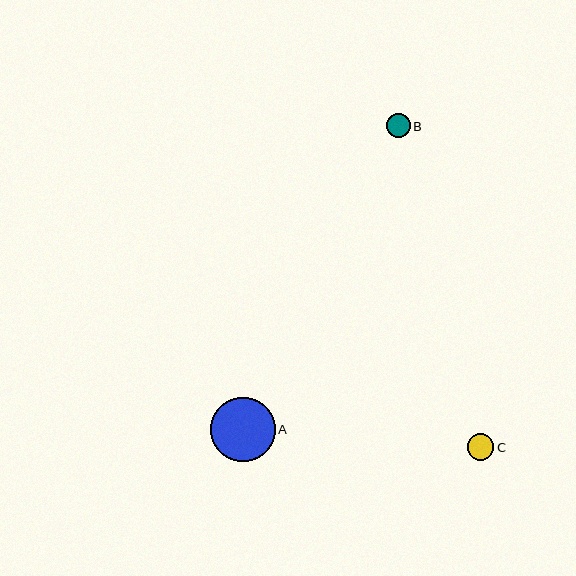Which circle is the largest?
Circle A is the largest with a size of approximately 65 pixels.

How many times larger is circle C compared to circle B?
Circle C is approximately 1.1 times the size of circle B.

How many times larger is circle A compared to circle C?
Circle A is approximately 2.4 times the size of circle C.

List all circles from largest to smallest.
From largest to smallest: A, C, B.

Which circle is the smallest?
Circle B is the smallest with a size of approximately 24 pixels.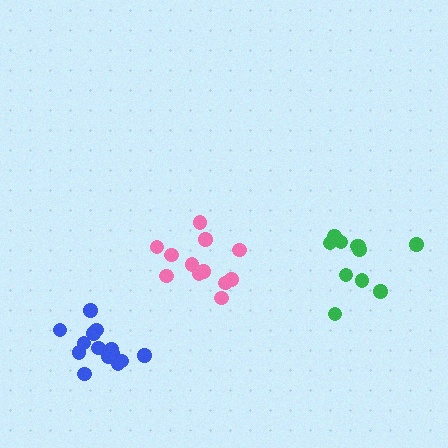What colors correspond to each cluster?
The clusters are colored: pink, green, blue.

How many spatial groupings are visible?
There are 3 spatial groupings.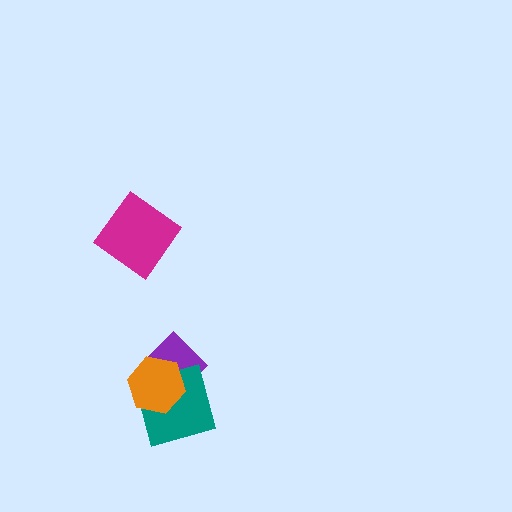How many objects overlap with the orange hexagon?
2 objects overlap with the orange hexagon.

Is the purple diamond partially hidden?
Yes, it is partially covered by another shape.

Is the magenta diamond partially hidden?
No, no other shape covers it.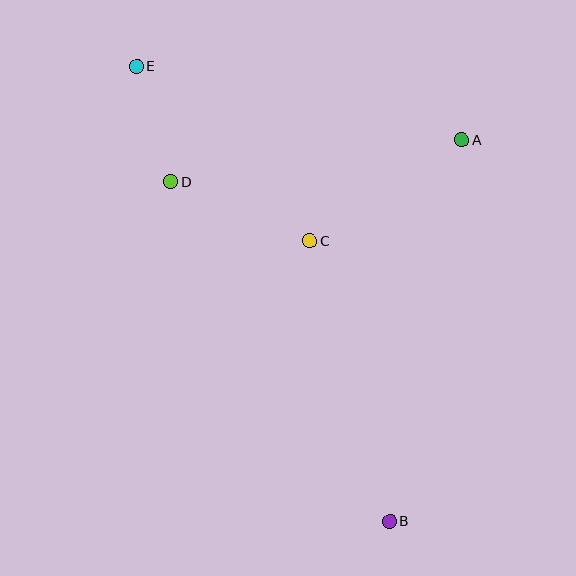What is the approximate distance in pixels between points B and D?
The distance between B and D is approximately 404 pixels.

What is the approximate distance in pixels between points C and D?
The distance between C and D is approximately 151 pixels.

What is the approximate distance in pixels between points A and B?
The distance between A and B is approximately 388 pixels.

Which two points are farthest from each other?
Points B and E are farthest from each other.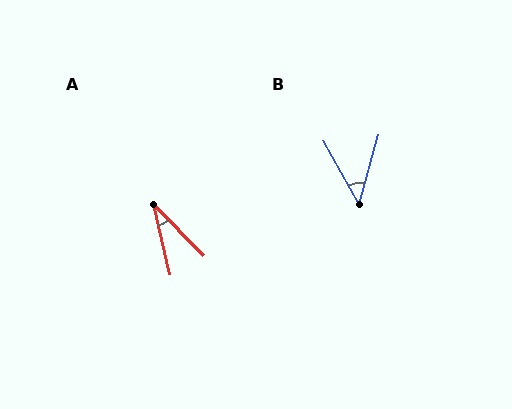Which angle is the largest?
B, at approximately 45 degrees.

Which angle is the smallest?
A, at approximately 31 degrees.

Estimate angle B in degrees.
Approximately 45 degrees.